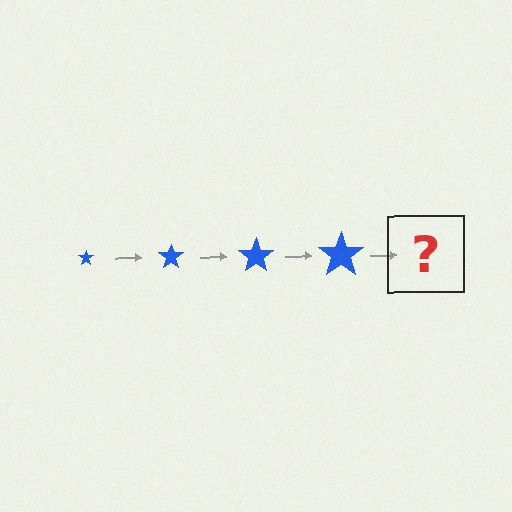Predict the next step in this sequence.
The next step is a blue star, larger than the previous one.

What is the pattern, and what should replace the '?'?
The pattern is that the star gets progressively larger each step. The '?' should be a blue star, larger than the previous one.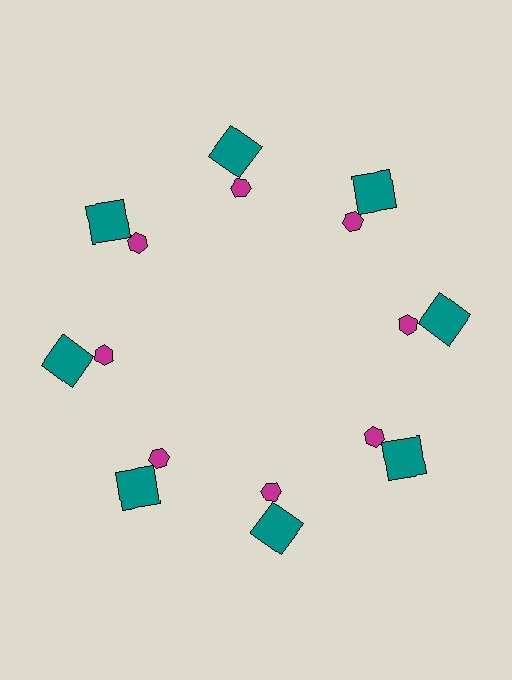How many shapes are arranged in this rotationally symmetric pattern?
There are 16 shapes, arranged in 8 groups of 2.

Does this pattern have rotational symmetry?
Yes, this pattern has 8-fold rotational symmetry. It looks the same after rotating 45 degrees around the center.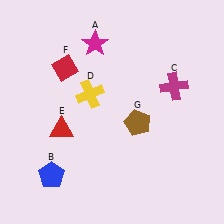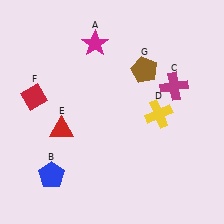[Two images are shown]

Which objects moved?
The objects that moved are: the yellow cross (D), the red diamond (F), the brown pentagon (G).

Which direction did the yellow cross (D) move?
The yellow cross (D) moved right.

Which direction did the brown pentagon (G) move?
The brown pentagon (G) moved up.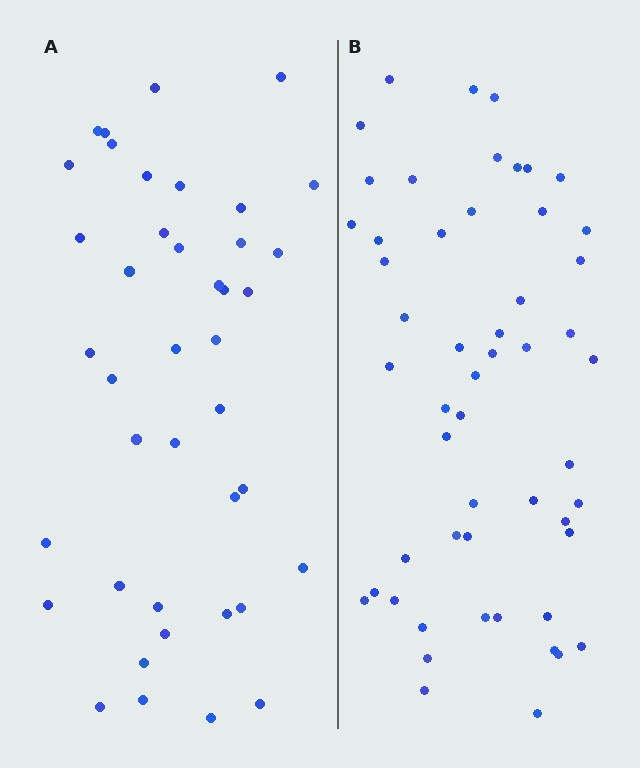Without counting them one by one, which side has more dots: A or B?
Region B (the right region) has more dots.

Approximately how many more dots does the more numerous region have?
Region B has roughly 12 or so more dots than region A.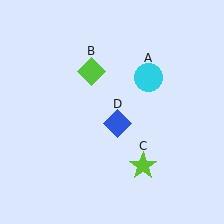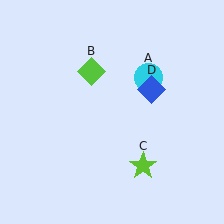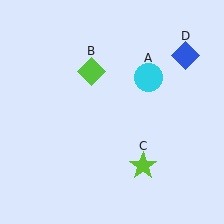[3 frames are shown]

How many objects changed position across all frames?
1 object changed position: blue diamond (object D).